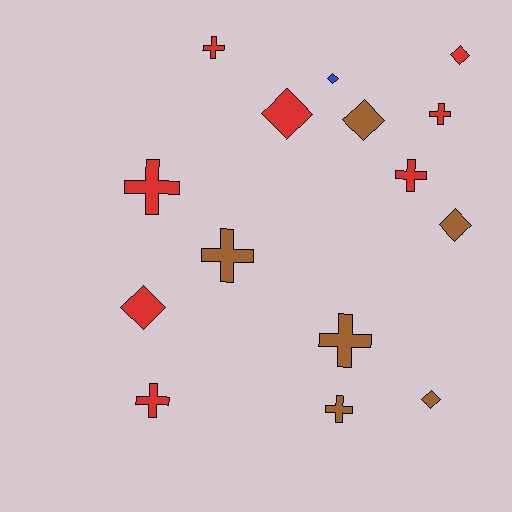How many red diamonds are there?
There are 3 red diamonds.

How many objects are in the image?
There are 15 objects.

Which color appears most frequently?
Red, with 8 objects.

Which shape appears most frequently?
Cross, with 8 objects.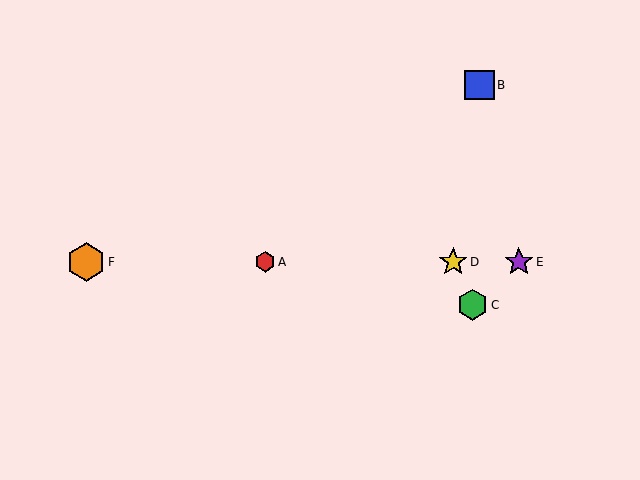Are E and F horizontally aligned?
Yes, both are at y≈262.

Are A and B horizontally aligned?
No, A is at y≈262 and B is at y≈85.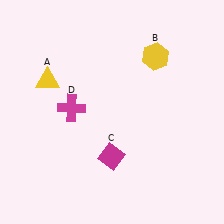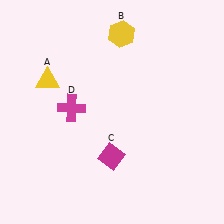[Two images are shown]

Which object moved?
The yellow hexagon (B) moved left.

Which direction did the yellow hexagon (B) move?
The yellow hexagon (B) moved left.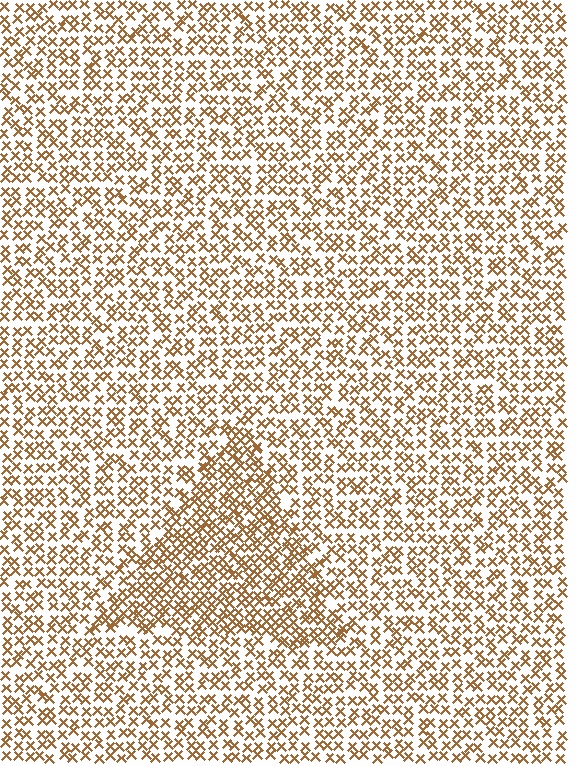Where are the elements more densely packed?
The elements are more densely packed inside the triangle boundary.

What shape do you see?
I see a triangle.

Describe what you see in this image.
The image contains small brown elements arranged at two different densities. A triangle-shaped region is visible where the elements are more densely packed than the surrounding area.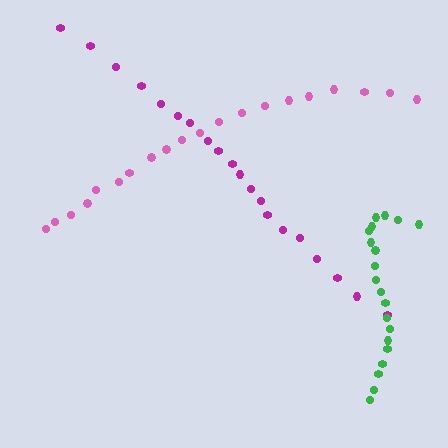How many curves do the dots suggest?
There are 3 distinct paths.